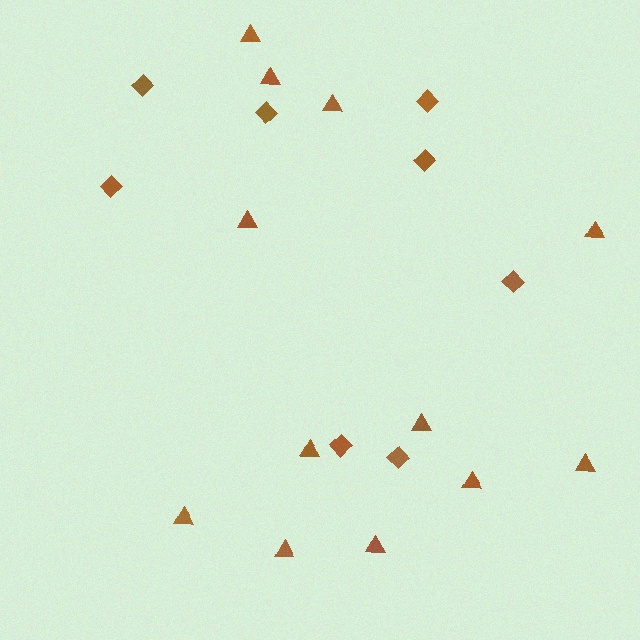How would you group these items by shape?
There are 2 groups: one group of triangles (12) and one group of diamonds (8).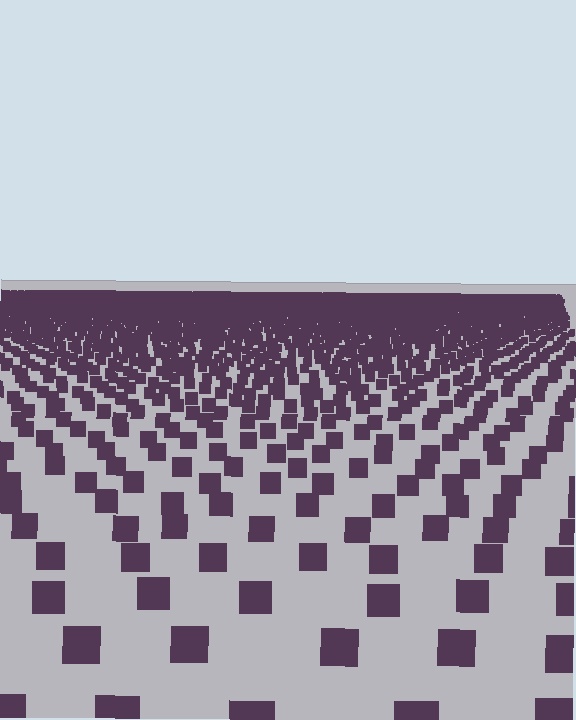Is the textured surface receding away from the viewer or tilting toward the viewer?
The surface is receding away from the viewer. Texture elements get smaller and denser toward the top.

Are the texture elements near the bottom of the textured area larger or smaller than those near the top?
Larger. Near the bottom, elements are closer to the viewer and appear at a bigger on-screen size.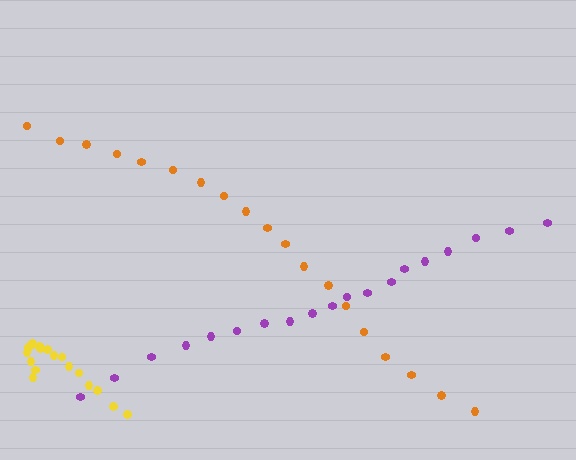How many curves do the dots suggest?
There are 3 distinct paths.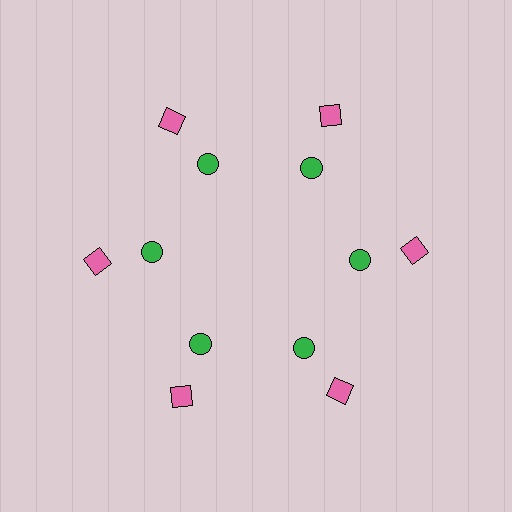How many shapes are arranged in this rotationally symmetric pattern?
There are 12 shapes, arranged in 6 groups of 2.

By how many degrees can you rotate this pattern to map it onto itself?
The pattern maps onto itself every 60 degrees of rotation.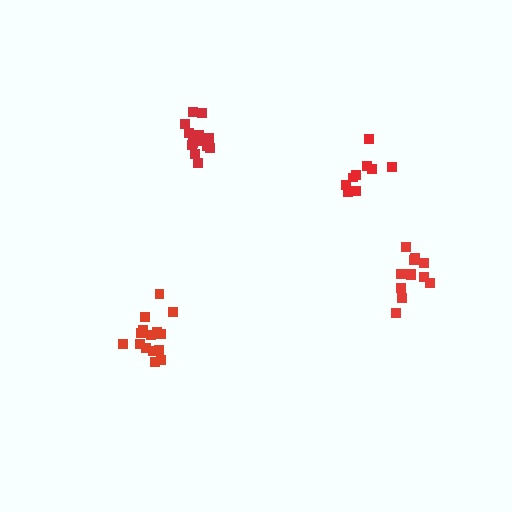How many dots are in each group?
Group 1: 15 dots, Group 2: 15 dots, Group 3: 9 dots, Group 4: 12 dots (51 total).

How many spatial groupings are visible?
There are 4 spatial groupings.